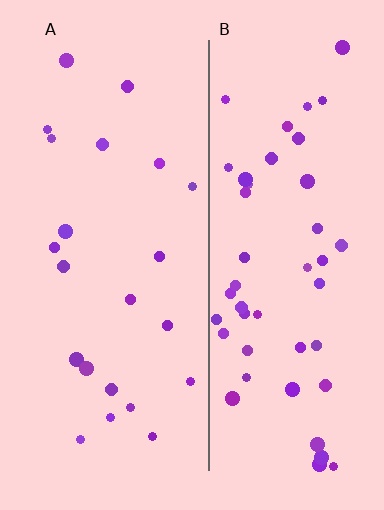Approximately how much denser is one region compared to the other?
Approximately 2.1× — region B over region A.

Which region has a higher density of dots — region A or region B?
B (the right).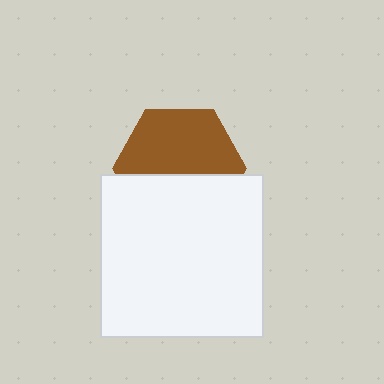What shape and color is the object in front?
The object in front is a white square.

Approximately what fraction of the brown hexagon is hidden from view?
Roughly 44% of the brown hexagon is hidden behind the white square.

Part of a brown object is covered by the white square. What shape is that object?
It is a hexagon.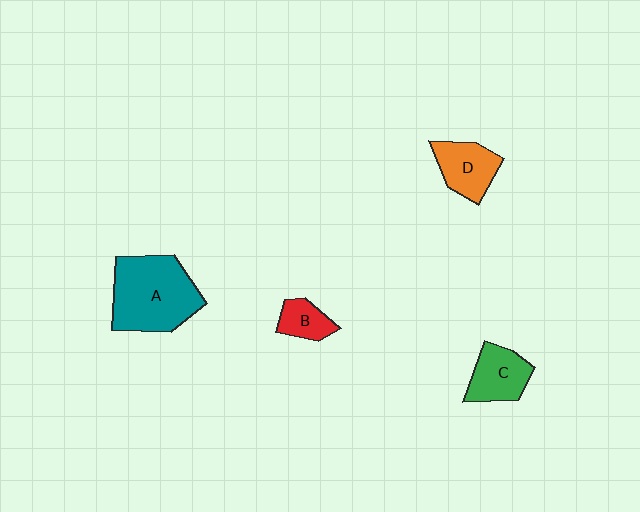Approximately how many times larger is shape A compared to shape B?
Approximately 3.3 times.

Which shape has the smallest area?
Shape B (red).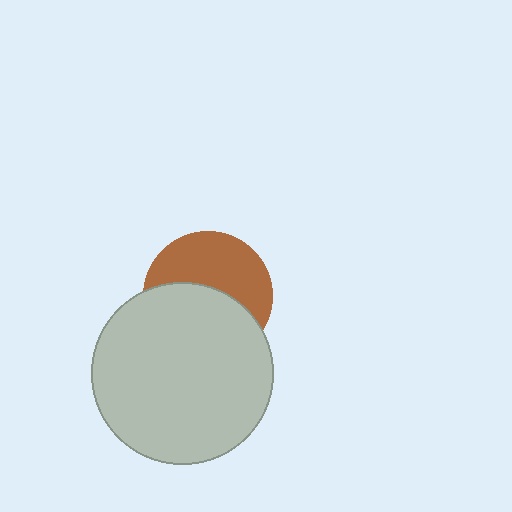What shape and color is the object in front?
The object in front is a light gray circle.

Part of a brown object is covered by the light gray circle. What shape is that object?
It is a circle.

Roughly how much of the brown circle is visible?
About half of it is visible (roughly 48%).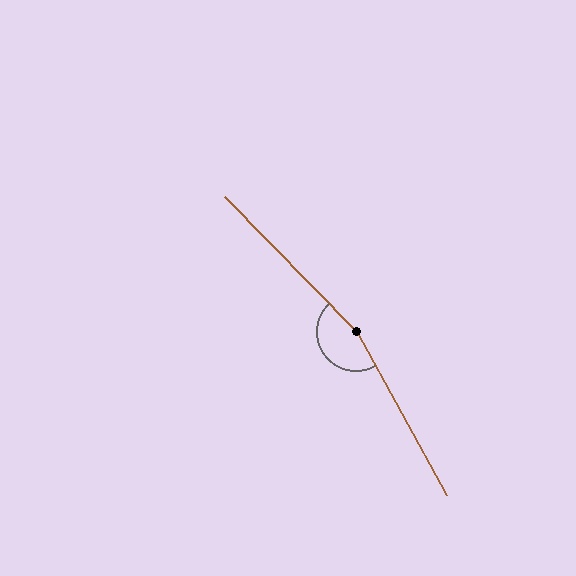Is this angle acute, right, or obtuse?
It is obtuse.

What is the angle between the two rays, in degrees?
Approximately 165 degrees.